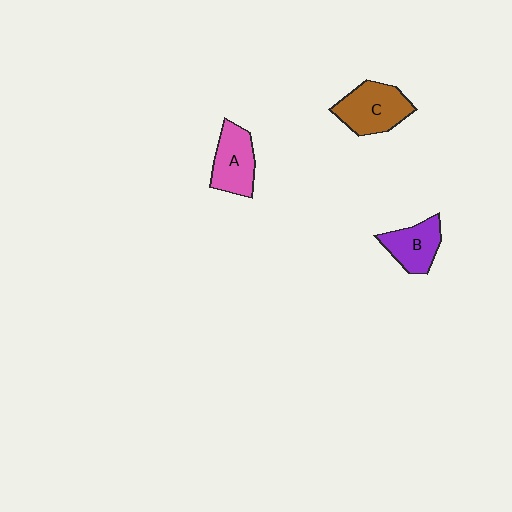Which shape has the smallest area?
Shape B (purple).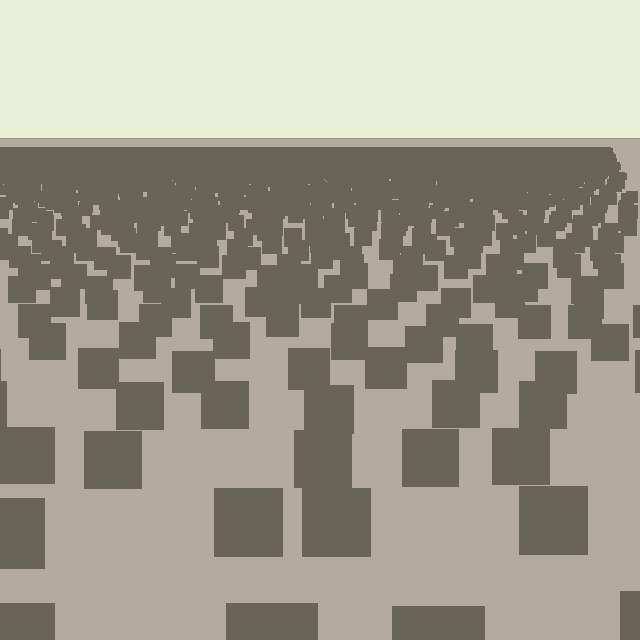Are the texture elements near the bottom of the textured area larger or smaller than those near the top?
Larger. Near the bottom, elements are closer to the viewer and appear at a bigger on-screen size.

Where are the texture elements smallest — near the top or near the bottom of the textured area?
Near the top.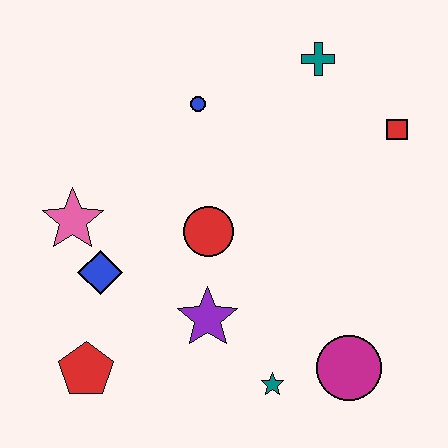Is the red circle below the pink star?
Yes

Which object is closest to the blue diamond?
The pink star is closest to the blue diamond.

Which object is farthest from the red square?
The red pentagon is farthest from the red square.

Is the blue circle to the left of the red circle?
Yes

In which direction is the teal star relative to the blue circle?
The teal star is below the blue circle.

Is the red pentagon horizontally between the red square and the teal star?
No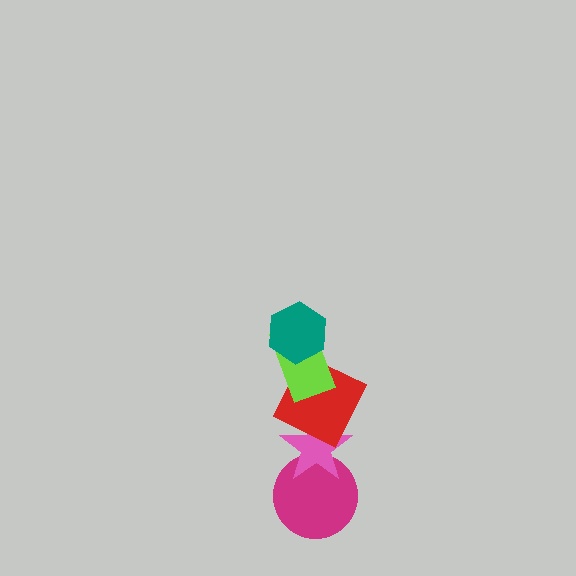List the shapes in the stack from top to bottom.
From top to bottom: the teal hexagon, the lime rectangle, the red square, the pink star, the magenta circle.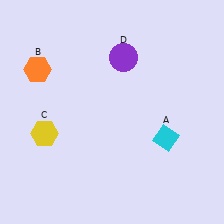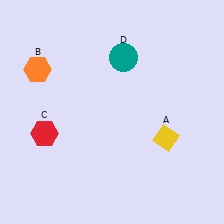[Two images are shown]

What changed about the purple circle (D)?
In Image 1, D is purple. In Image 2, it changed to teal.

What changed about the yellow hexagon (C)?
In Image 1, C is yellow. In Image 2, it changed to red.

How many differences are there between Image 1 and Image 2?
There are 3 differences between the two images.